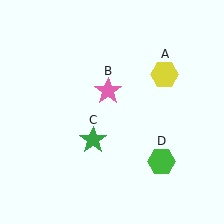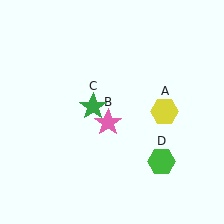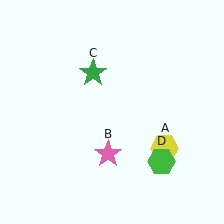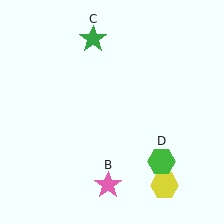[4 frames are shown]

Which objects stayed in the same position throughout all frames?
Green hexagon (object D) remained stationary.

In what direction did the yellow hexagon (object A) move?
The yellow hexagon (object A) moved down.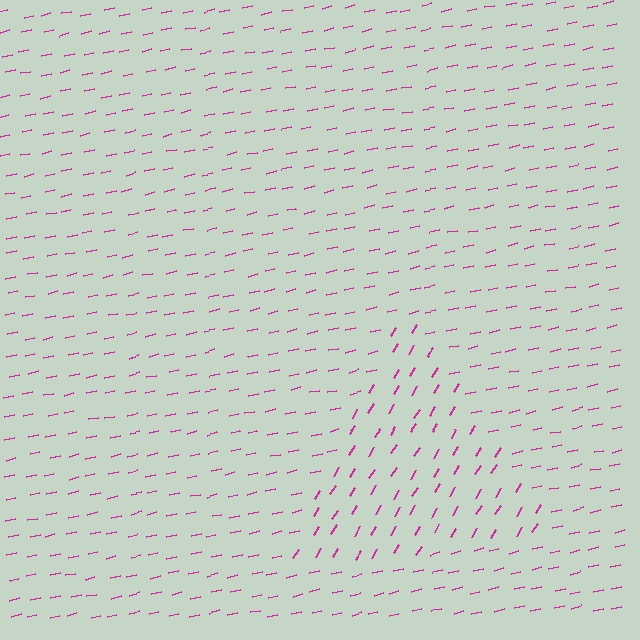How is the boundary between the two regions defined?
The boundary is defined purely by a change in line orientation (approximately 45 degrees difference). All lines are the same color and thickness.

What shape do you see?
I see a triangle.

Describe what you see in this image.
The image is filled with small magenta line segments. A triangle region in the image has lines oriented differently from the surrounding lines, creating a visible texture boundary.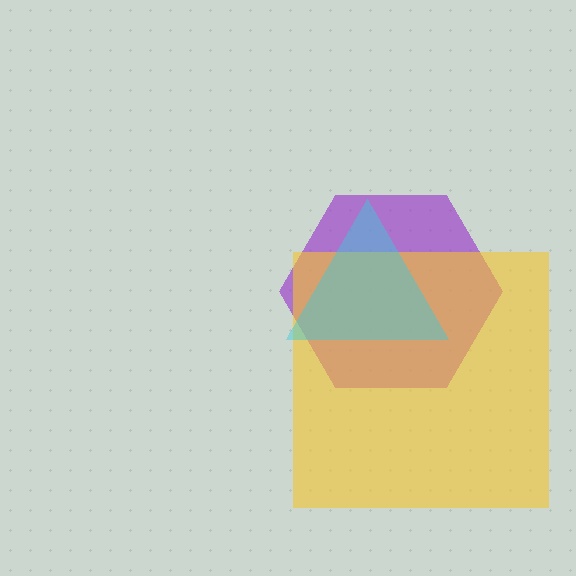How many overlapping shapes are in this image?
There are 3 overlapping shapes in the image.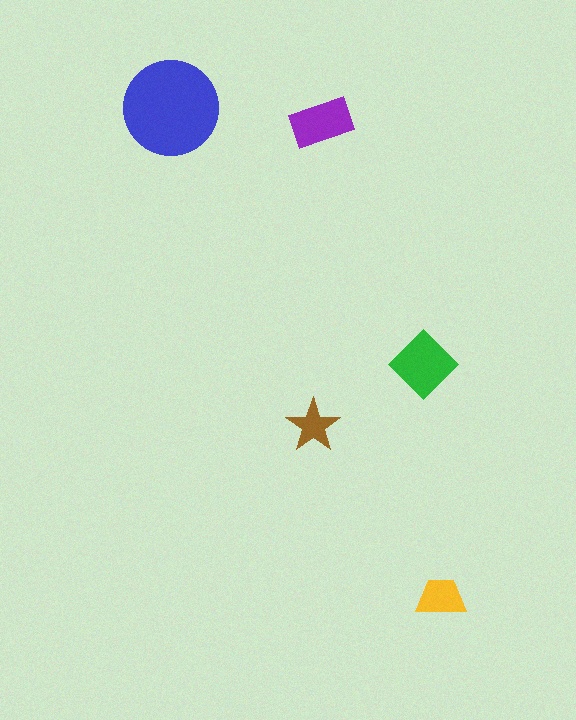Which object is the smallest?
The brown star.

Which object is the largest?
The blue circle.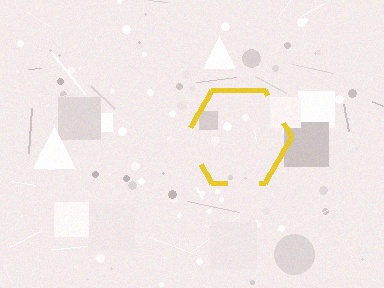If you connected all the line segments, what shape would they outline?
They would outline a hexagon.